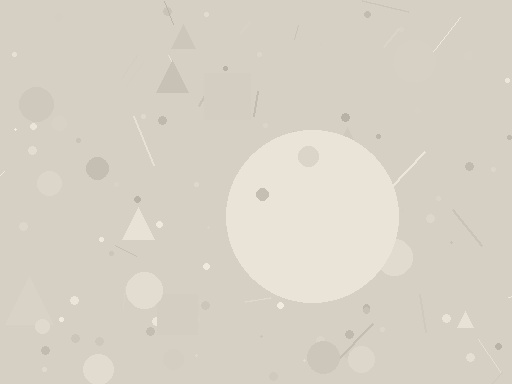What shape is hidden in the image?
A circle is hidden in the image.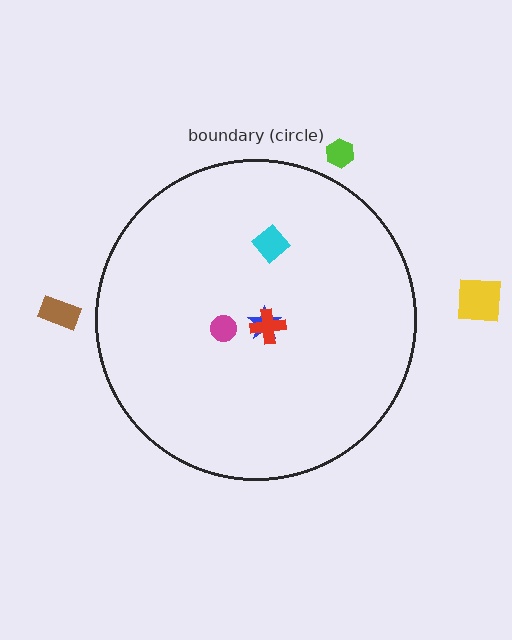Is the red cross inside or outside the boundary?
Inside.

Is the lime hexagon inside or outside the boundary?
Outside.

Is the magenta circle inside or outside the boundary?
Inside.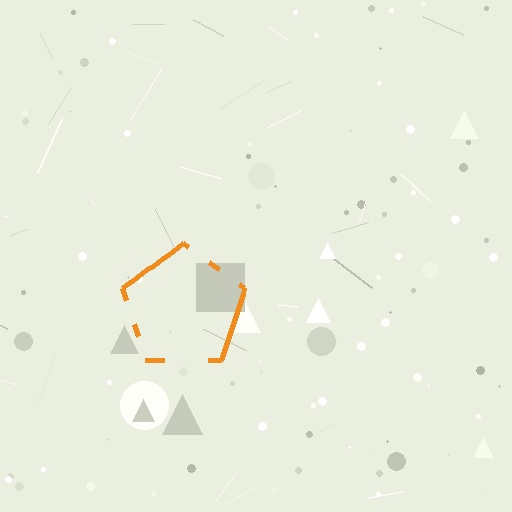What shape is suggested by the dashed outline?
The dashed outline suggests a pentagon.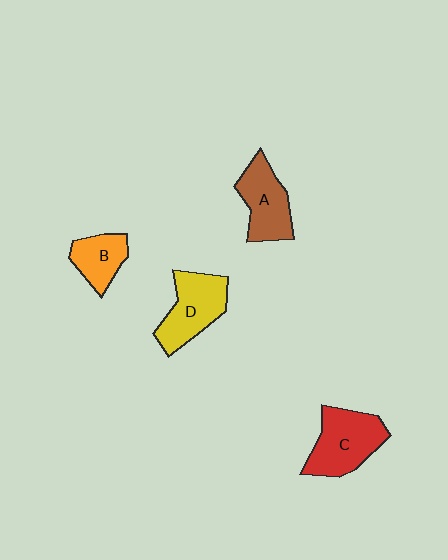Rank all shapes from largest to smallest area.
From largest to smallest: C (red), D (yellow), A (brown), B (orange).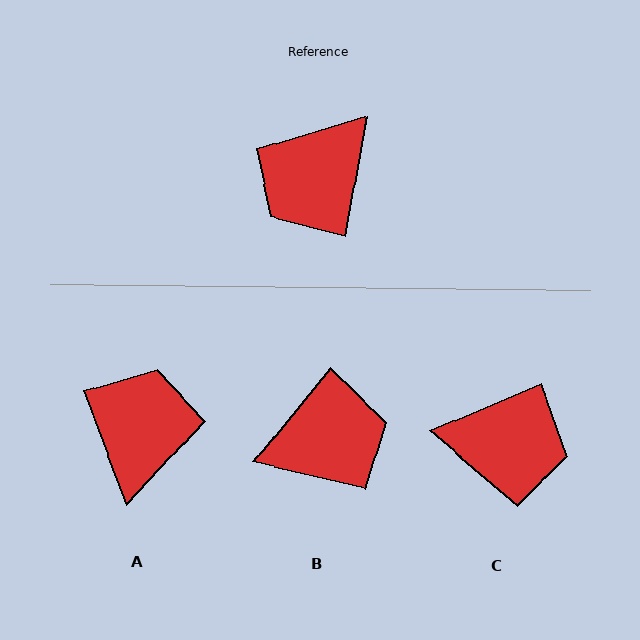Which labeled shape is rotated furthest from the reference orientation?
B, about 151 degrees away.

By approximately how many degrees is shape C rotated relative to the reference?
Approximately 123 degrees counter-clockwise.